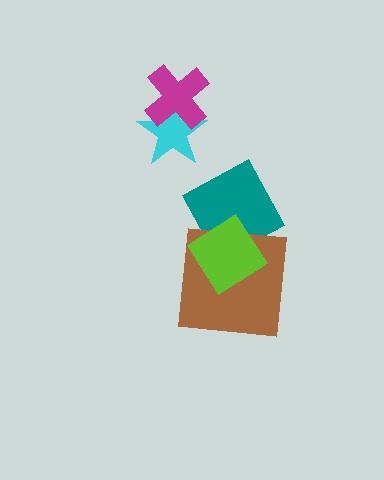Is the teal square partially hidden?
Yes, it is partially covered by another shape.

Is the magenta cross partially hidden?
No, no other shape covers it.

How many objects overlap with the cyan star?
1 object overlaps with the cyan star.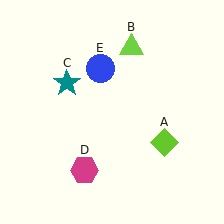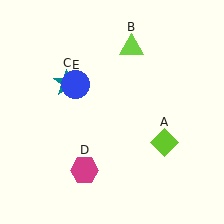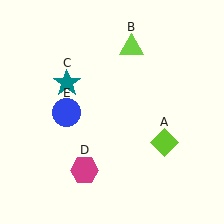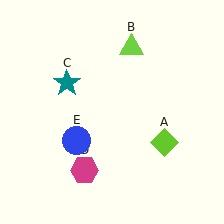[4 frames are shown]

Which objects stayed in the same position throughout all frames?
Lime diamond (object A) and lime triangle (object B) and teal star (object C) and magenta hexagon (object D) remained stationary.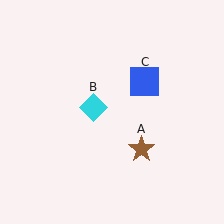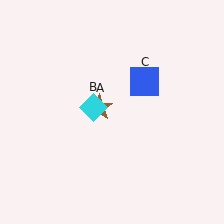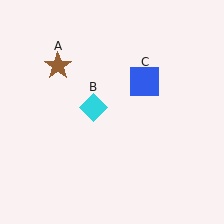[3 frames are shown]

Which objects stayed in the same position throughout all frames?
Cyan diamond (object B) and blue square (object C) remained stationary.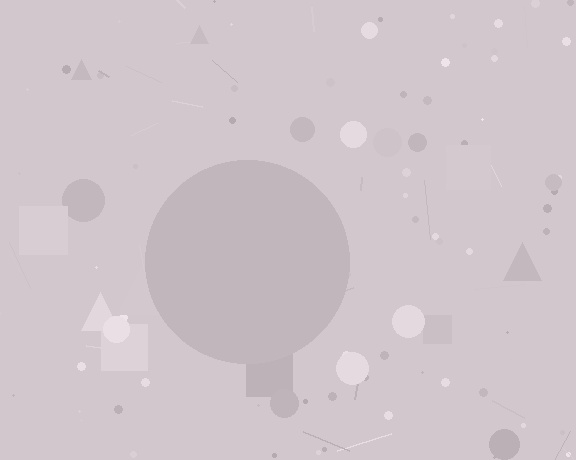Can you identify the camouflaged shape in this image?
The camouflaged shape is a circle.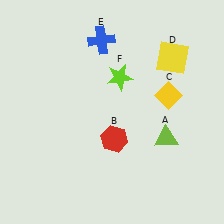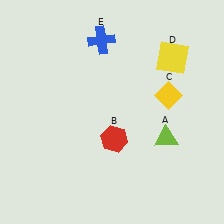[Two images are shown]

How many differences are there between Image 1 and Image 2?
There is 1 difference between the two images.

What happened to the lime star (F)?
The lime star (F) was removed in Image 2. It was in the top-right area of Image 1.